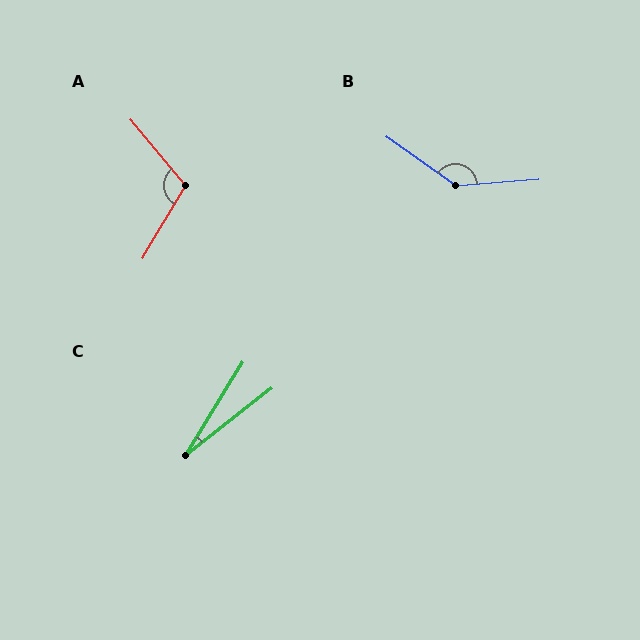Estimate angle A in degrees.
Approximately 110 degrees.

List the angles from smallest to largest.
C (20°), A (110°), B (140°).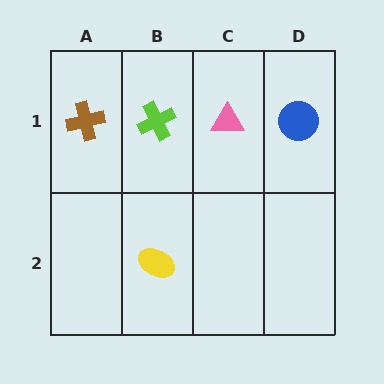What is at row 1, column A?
A brown cross.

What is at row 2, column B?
A yellow ellipse.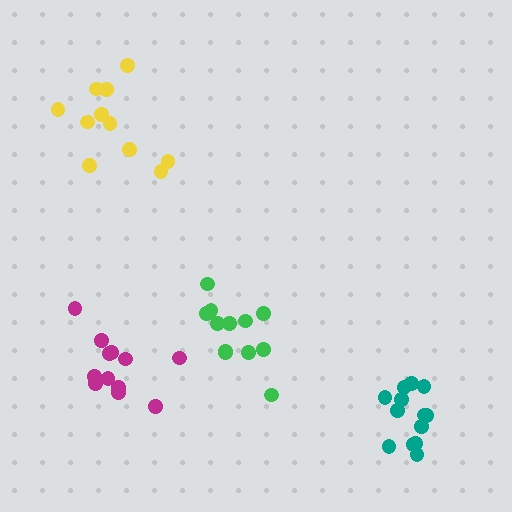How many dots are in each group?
Group 1: 11 dots, Group 2: 12 dots, Group 3: 13 dots, Group 4: 12 dots (48 total).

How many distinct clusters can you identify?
There are 4 distinct clusters.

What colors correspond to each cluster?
The clusters are colored: yellow, green, teal, magenta.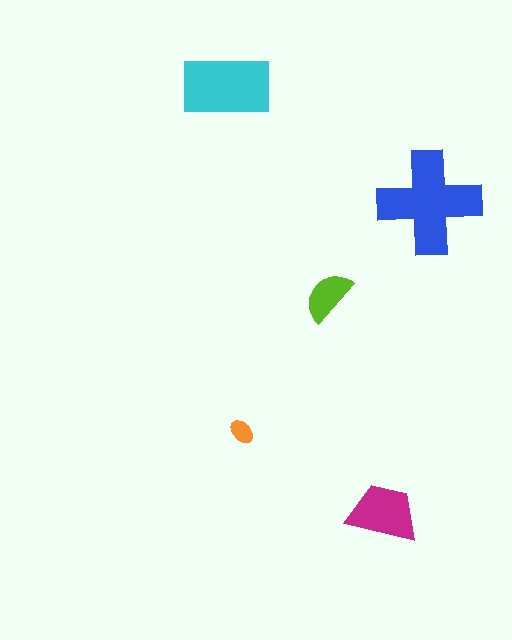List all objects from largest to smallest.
The blue cross, the cyan rectangle, the magenta trapezoid, the lime semicircle, the orange ellipse.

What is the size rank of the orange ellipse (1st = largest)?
5th.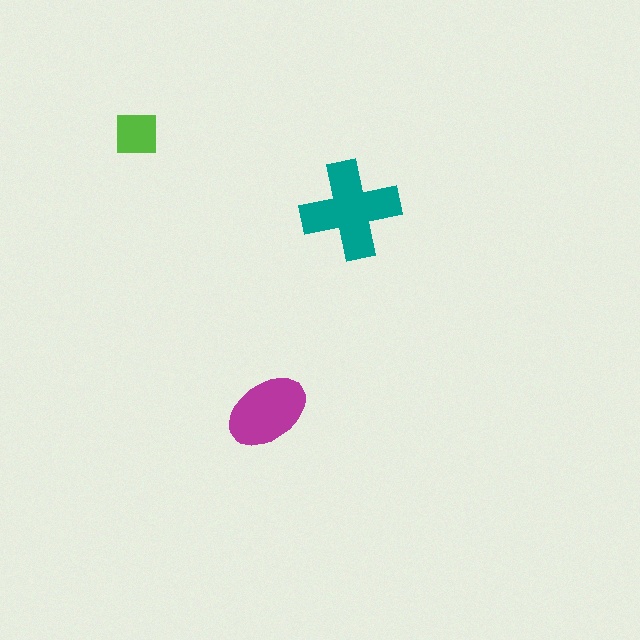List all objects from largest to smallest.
The teal cross, the magenta ellipse, the lime square.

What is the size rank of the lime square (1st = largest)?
3rd.